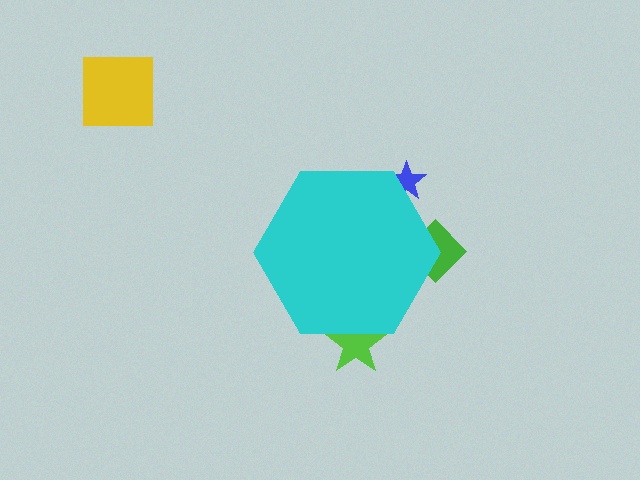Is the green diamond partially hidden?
Yes, the green diamond is partially hidden behind the cyan hexagon.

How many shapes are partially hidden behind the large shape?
3 shapes are partially hidden.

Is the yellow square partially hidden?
No, the yellow square is fully visible.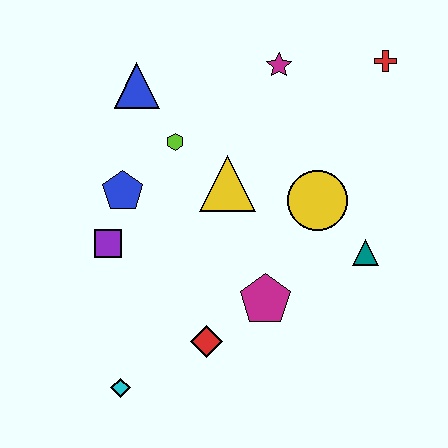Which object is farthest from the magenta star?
The cyan diamond is farthest from the magenta star.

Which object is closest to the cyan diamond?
The red diamond is closest to the cyan diamond.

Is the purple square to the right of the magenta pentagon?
No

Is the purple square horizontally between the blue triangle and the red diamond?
No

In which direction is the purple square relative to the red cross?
The purple square is to the left of the red cross.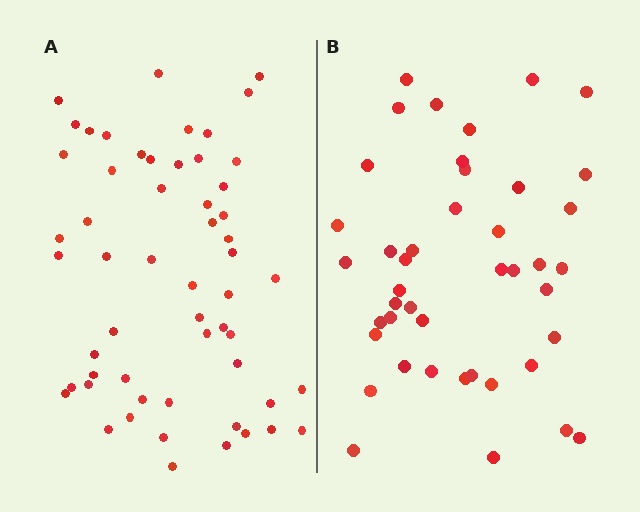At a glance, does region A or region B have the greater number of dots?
Region A (the left region) has more dots.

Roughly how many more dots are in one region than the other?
Region A has approximately 15 more dots than region B.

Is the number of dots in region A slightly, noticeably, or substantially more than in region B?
Region A has noticeably more, but not dramatically so. The ratio is roughly 1.3 to 1.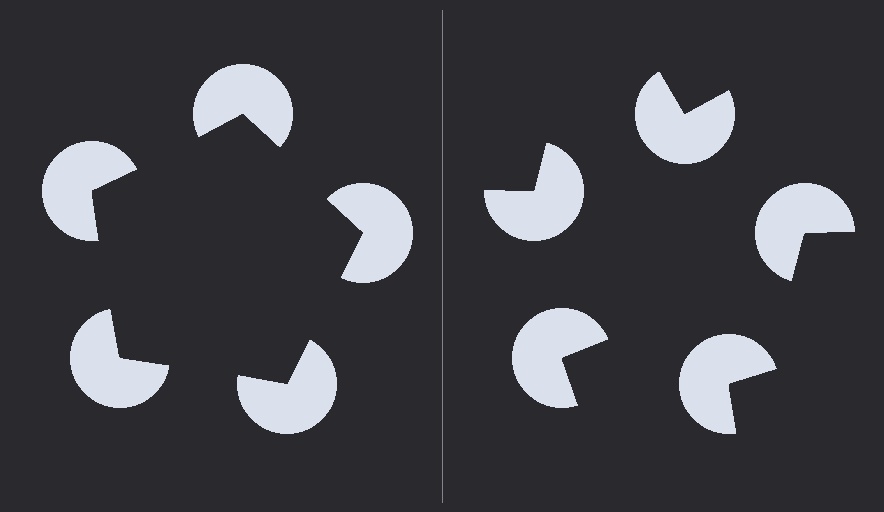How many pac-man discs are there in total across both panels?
10 — 5 on each side.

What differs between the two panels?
The pac-man discs are positioned identically on both sides; only the wedge orientations differ. On the left they align to a pentagon; on the right they are misaligned.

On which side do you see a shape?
An illusory pentagon appears on the left side. On the right side the wedge cuts are rotated, so no coherent shape forms.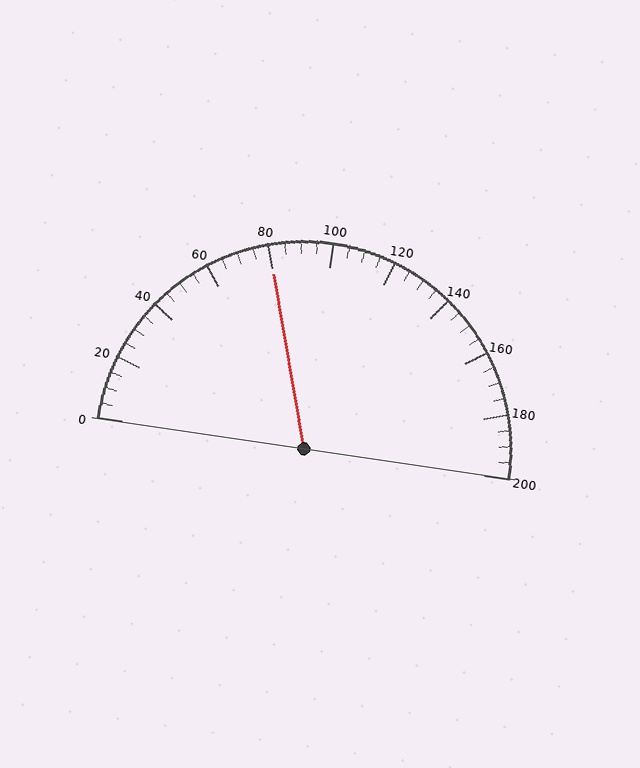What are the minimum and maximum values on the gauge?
The gauge ranges from 0 to 200.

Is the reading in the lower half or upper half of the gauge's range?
The reading is in the lower half of the range (0 to 200).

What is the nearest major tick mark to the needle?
The nearest major tick mark is 80.